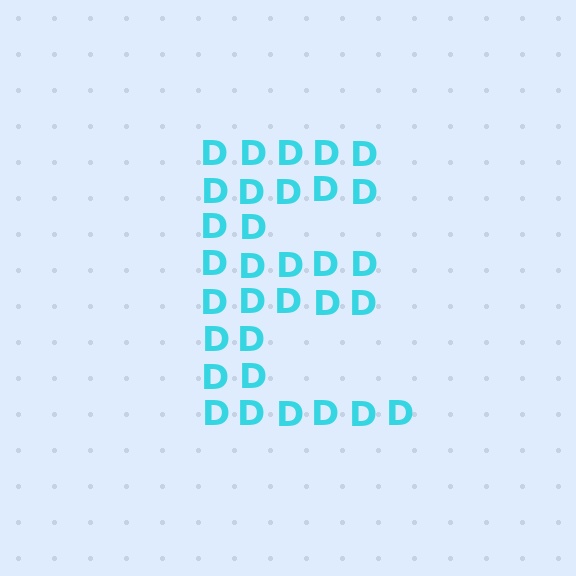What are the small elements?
The small elements are letter D's.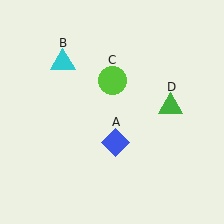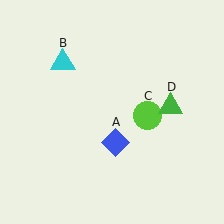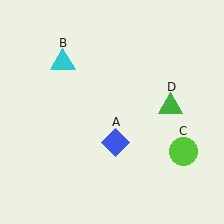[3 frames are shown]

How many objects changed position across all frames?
1 object changed position: lime circle (object C).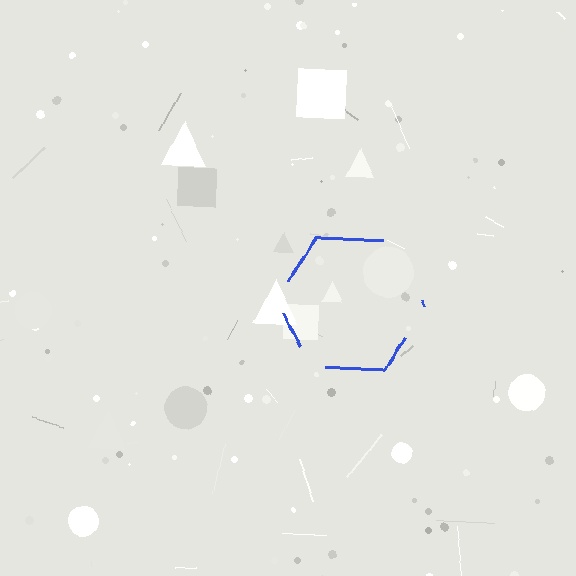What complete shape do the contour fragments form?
The contour fragments form a hexagon.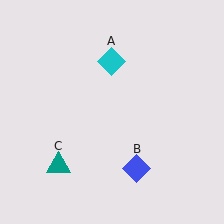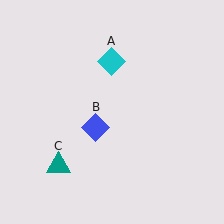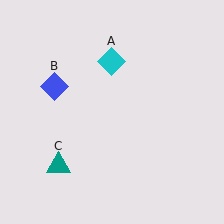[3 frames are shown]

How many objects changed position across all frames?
1 object changed position: blue diamond (object B).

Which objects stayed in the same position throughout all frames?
Cyan diamond (object A) and teal triangle (object C) remained stationary.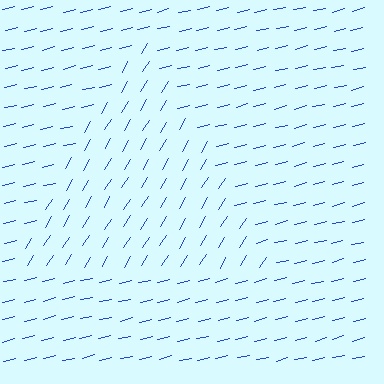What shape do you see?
I see a triangle.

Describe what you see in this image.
The image is filled with small blue line segments. A triangle region in the image has lines oriented differently from the surrounding lines, creating a visible texture boundary.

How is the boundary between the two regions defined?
The boundary is defined purely by a change in line orientation (approximately 45 degrees difference). All lines are the same color and thickness.